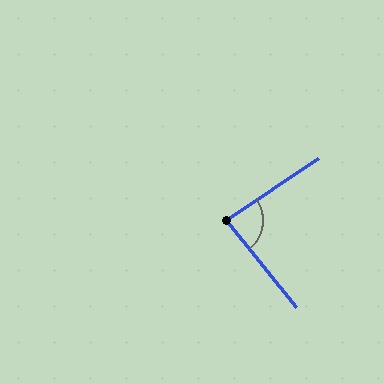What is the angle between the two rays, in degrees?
Approximately 86 degrees.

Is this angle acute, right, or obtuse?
It is approximately a right angle.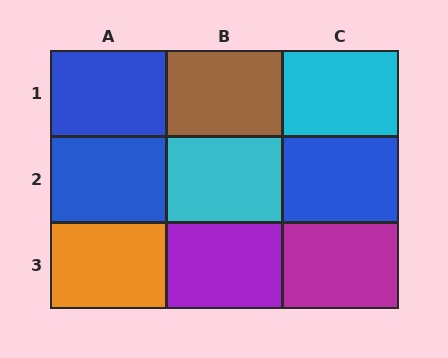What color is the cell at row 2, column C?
Blue.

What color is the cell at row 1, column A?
Blue.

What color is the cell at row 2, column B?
Cyan.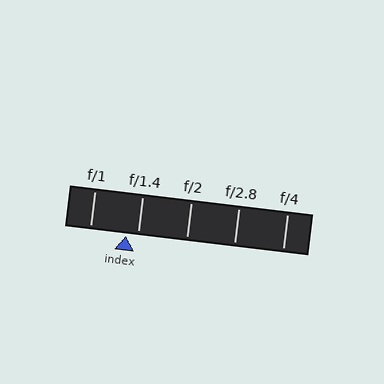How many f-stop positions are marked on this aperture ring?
There are 5 f-stop positions marked.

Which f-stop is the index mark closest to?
The index mark is closest to f/1.4.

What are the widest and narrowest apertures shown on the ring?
The widest aperture shown is f/1 and the narrowest is f/4.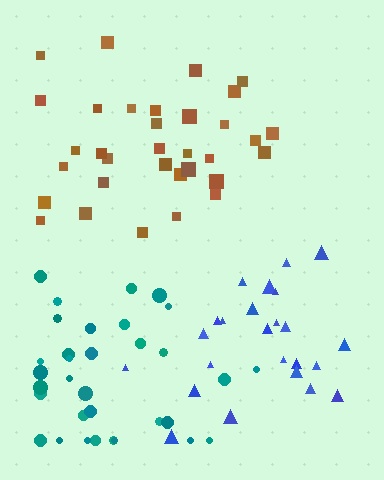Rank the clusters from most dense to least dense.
brown, teal, blue.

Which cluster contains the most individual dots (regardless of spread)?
Brown (33).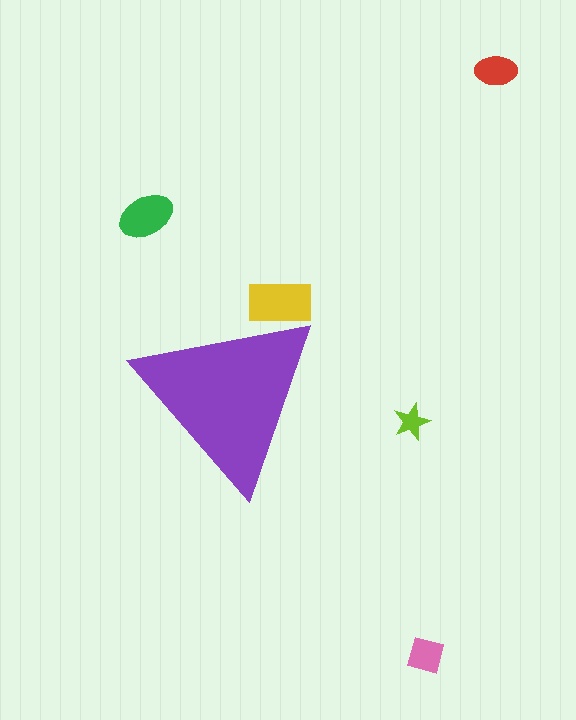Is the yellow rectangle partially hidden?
Yes, the yellow rectangle is partially hidden behind the purple triangle.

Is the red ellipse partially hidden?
No, the red ellipse is fully visible.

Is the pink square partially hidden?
No, the pink square is fully visible.